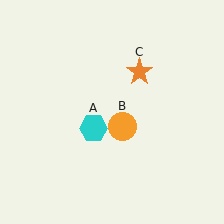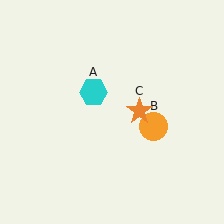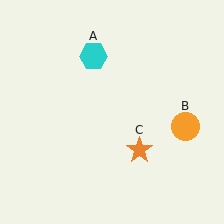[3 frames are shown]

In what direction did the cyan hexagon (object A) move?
The cyan hexagon (object A) moved up.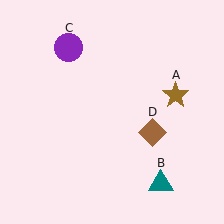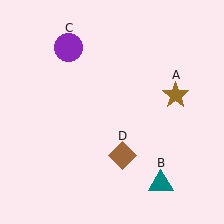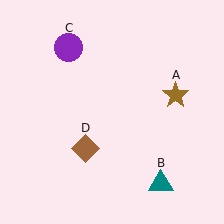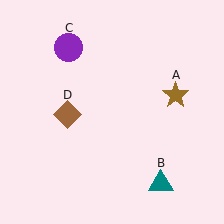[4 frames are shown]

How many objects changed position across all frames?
1 object changed position: brown diamond (object D).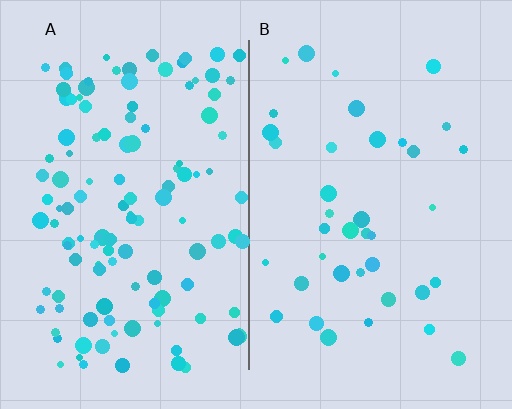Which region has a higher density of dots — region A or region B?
A (the left).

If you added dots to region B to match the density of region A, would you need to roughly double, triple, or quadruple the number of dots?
Approximately triple.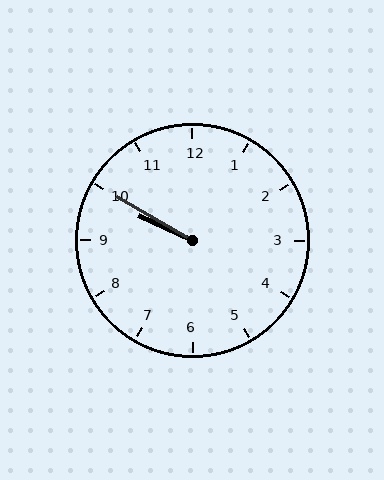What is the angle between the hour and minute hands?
Approximately 5 degrees.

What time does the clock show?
9:50.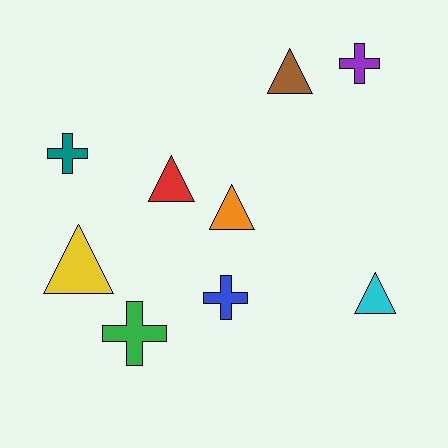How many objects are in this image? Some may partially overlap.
There are 9 objects.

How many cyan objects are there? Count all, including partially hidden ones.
There is 1 cyan object.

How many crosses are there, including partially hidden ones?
There are 4 crosses.